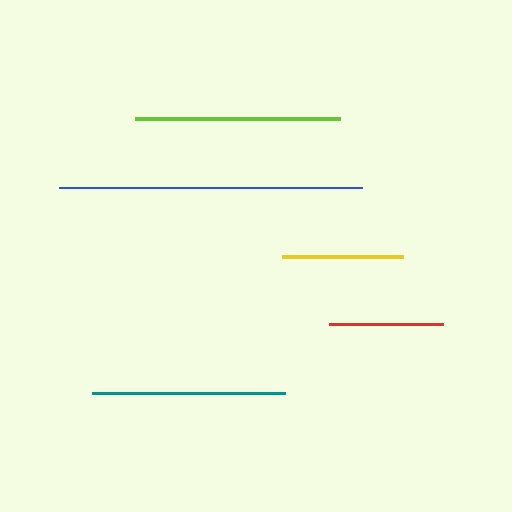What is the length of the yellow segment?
The yellow segment is approximately 121 pixels long.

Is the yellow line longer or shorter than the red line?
The yellow line is longer than the red line.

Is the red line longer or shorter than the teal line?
The teal line is longer than the red line.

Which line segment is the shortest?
The red line is the shortest at approximately 114 pixels.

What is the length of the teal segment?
The teal segment is approximately 193 pixels long.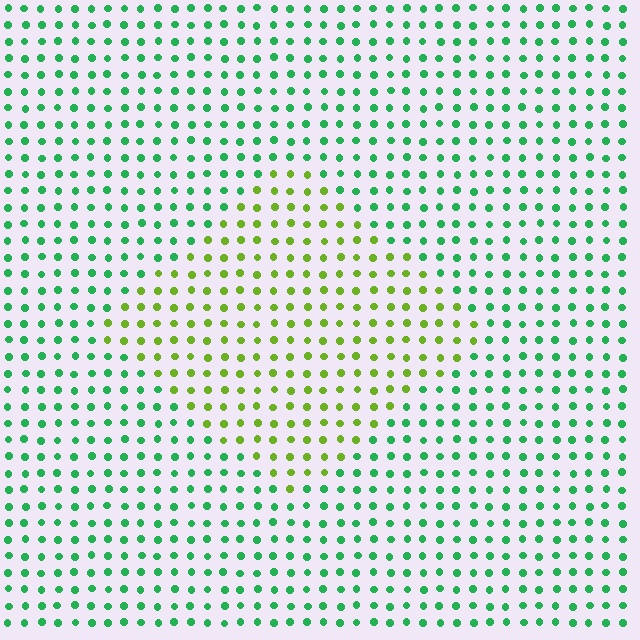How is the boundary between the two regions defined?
The boundary is defined purely by a slight shift in hue (about 51 degrees). Spacing, size, and orientation are identical on both sides.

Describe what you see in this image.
The image is filled with small green elements in a uniform arrangement. A diamond-shaped region is visible where the elements are tinted to a slightly different hue, forming a subtle color boundary.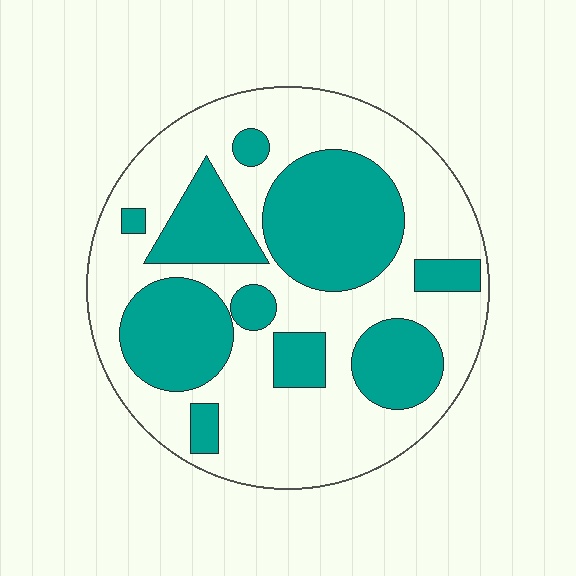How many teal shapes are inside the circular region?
10.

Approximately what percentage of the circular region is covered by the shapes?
Approximately 40%.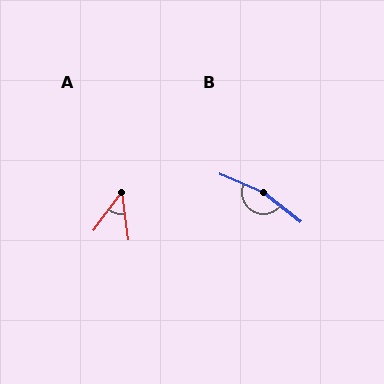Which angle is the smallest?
A, at approximately 44 degrees.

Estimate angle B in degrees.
Approximately 164 degrees.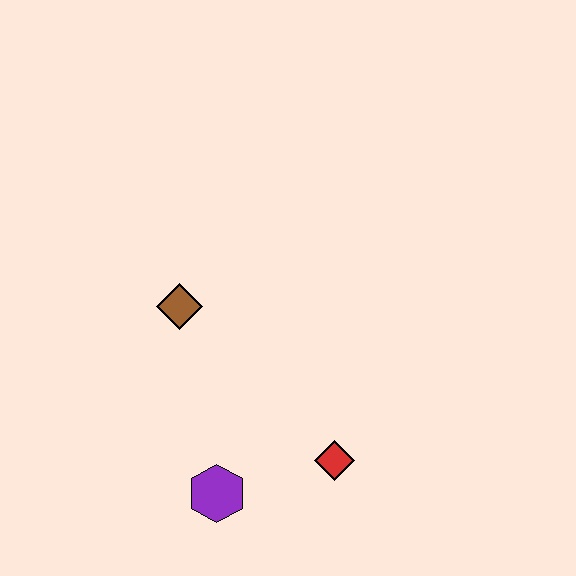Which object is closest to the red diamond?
The purple hexagon is closest to the red diamond.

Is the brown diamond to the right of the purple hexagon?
No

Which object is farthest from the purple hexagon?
The brown diamond is farthest from the purple hexagon.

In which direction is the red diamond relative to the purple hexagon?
The red diamond is to the right of the purple hexagon.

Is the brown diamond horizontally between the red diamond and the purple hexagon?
No